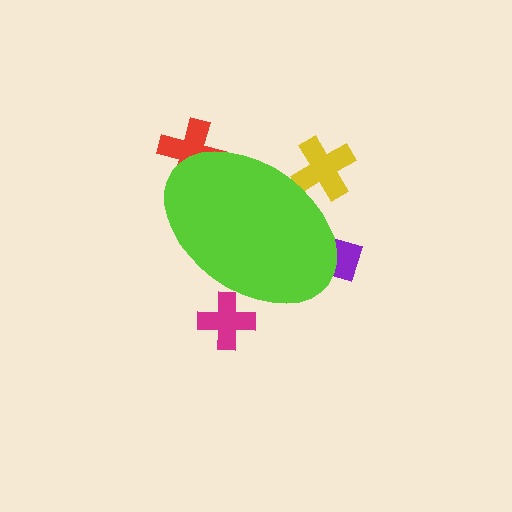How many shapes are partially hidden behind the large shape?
4 shapes are partially hidden.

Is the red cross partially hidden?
Yes, the red cross is partially hidden behind the lime ellipse.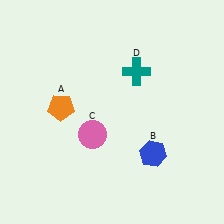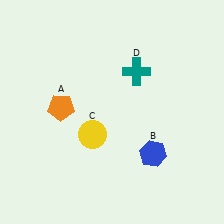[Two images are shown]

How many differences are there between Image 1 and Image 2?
There is 1 difference between the two images.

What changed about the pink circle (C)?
In Image 1, C is pink. In Image 2, it changed to yellow.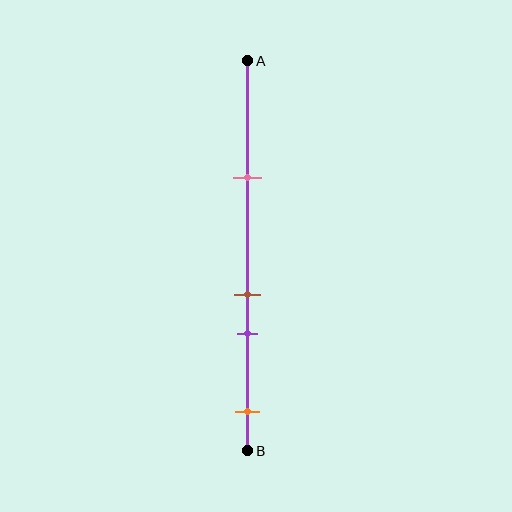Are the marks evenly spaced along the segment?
No, the marks are not evenly spaced.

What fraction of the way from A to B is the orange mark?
The orange mark is approximately 90% (0.9) of the way from A to B.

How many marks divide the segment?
There are 4 marks dividing the segment.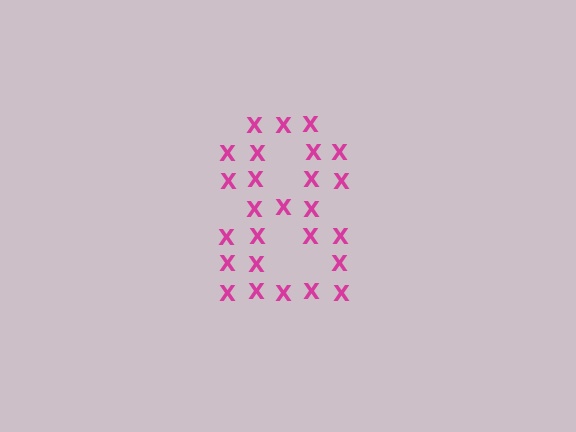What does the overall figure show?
The overall figure shows the digit 8.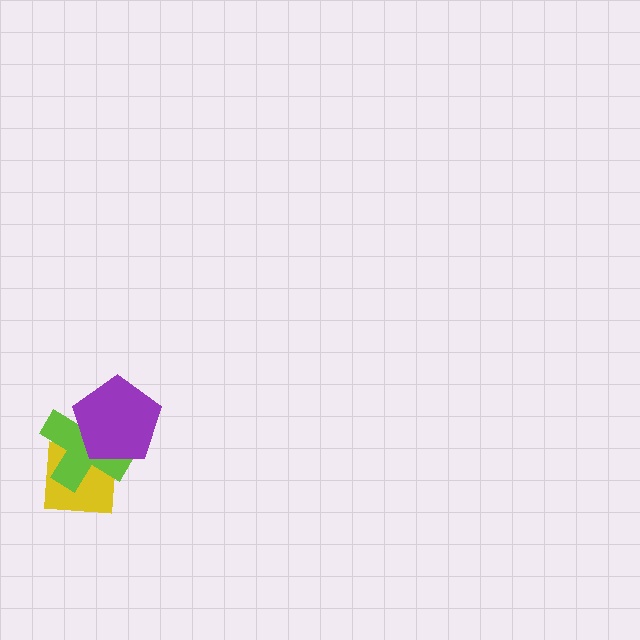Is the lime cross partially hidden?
Yes, it is partially covered by another shape.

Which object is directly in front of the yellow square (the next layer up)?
The lime cross is directly in front of the yellow square.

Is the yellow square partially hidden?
Yes, it is partially covered by another shape.